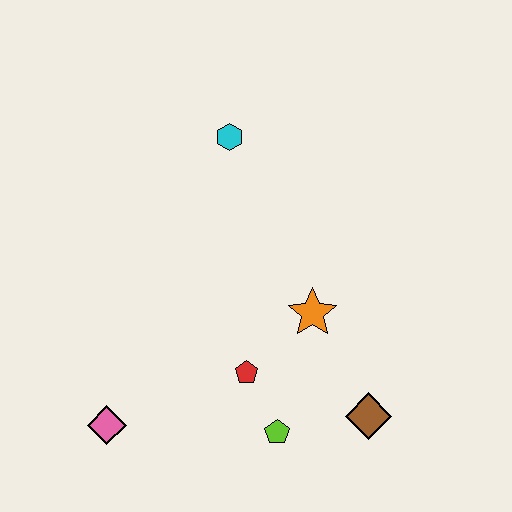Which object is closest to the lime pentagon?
The red pentagon is closest to the lime pentagon.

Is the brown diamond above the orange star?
No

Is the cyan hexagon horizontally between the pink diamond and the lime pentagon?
Yes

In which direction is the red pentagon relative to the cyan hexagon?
The red pentagon is below the cyan hexagon.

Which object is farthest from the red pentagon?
The cyan hexagon is farthest from the red pentagon.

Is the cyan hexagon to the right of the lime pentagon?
No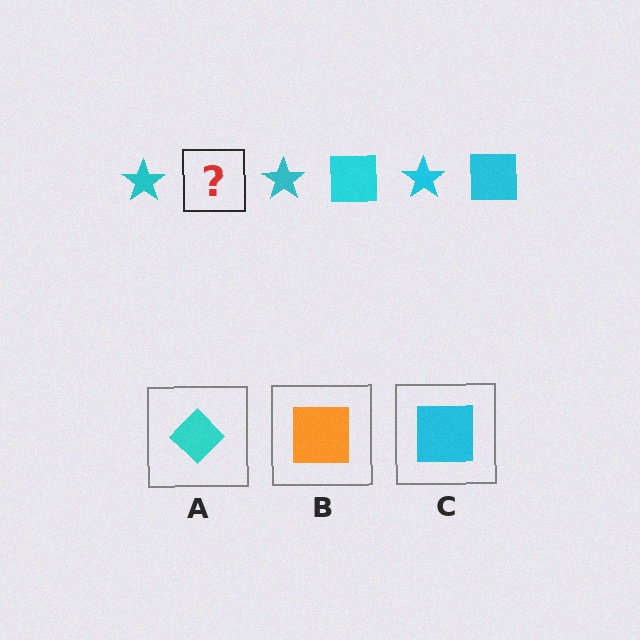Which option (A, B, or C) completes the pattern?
C.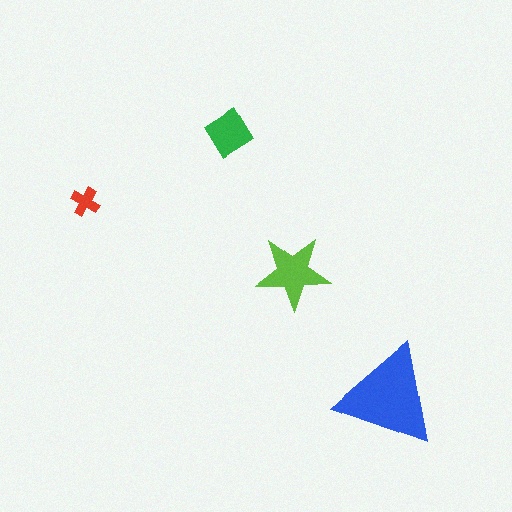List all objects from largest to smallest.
The blue triangle, the lime star, the green diamond, the red cross.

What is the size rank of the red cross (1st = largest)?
4th.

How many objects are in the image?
There are 4 objects in the image.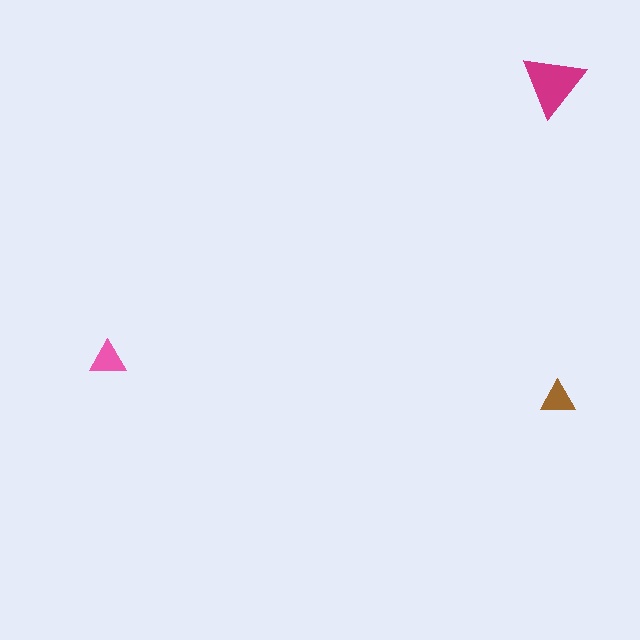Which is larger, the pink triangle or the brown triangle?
The pink one.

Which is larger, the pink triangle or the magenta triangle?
The magenta one.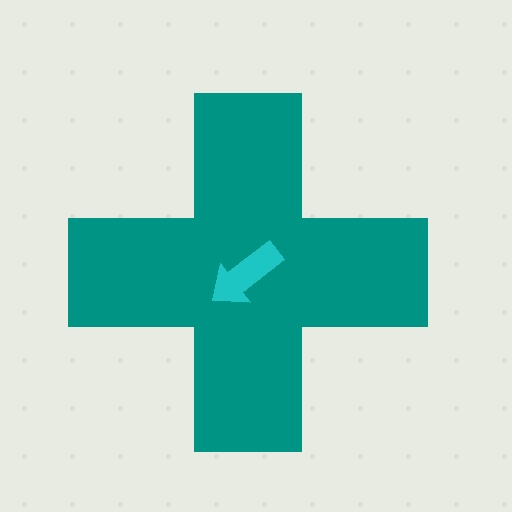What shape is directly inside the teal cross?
The cyan arrow.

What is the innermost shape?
The cyan arrow.